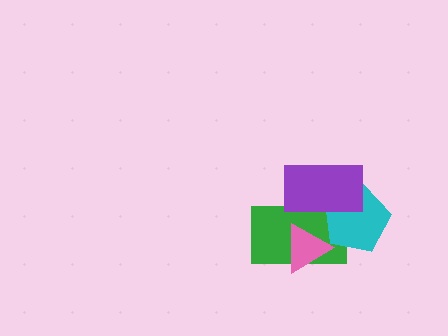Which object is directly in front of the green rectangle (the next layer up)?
The pink triangle is directly in front of the green rectangle.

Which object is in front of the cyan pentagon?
The purple rectangle is in front of the cyan pentagon.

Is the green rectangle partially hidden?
Yes, it is partially covered by another shape.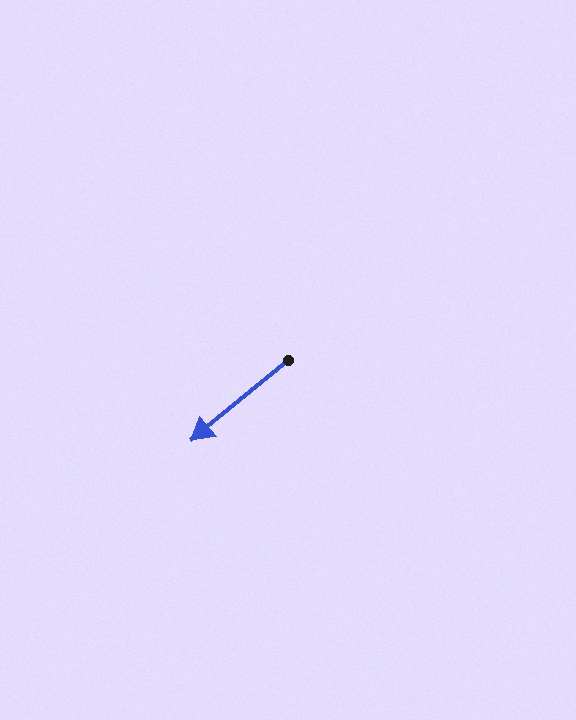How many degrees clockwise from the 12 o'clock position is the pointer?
Approximately 230 degrees.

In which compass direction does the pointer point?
Southwest.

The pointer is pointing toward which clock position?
Roughly 8 o'clock.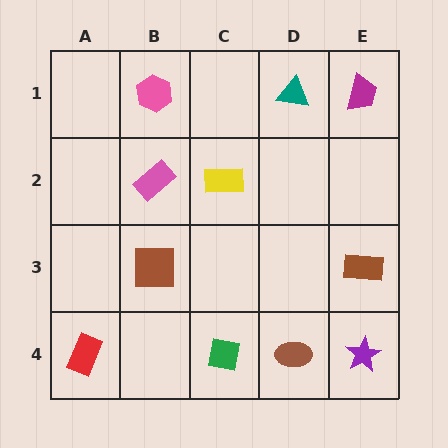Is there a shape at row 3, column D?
No, that cell is empty.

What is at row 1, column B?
A pink hexagon.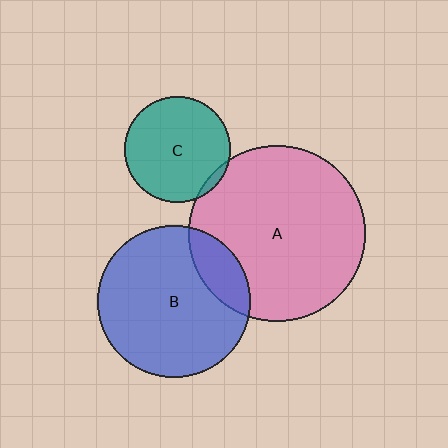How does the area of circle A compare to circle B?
Approximately 1.3 times.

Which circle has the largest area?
Circle A (pink).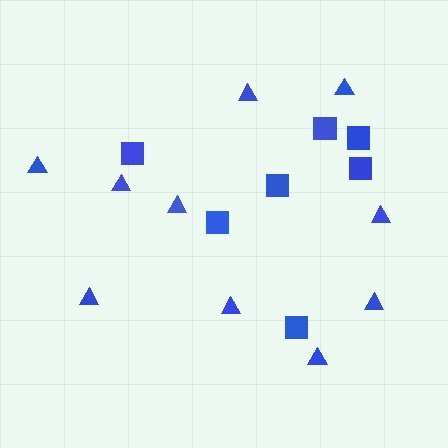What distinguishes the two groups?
There are 2 groups: one group of squares (7) and one group of triangles (10).